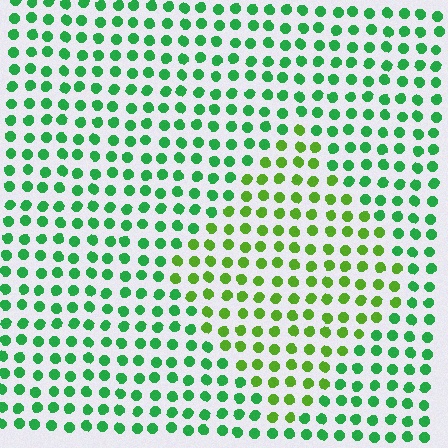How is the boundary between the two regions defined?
The boundary is defined purely by a slight shift in hue (about 36 degrees). Spacing, size, and orientation are identical on both sides.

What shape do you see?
I see a diamond.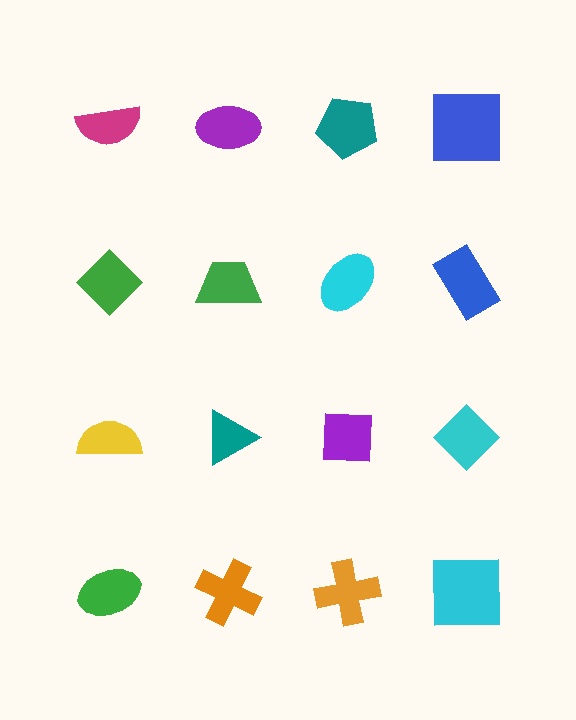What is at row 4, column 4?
A cyan square.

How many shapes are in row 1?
4 shapes.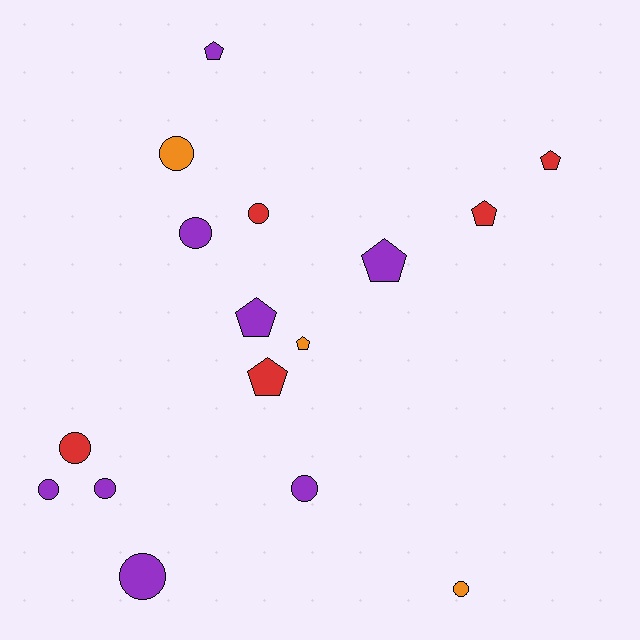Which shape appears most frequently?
Circle, with 9 objects.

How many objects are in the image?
There are 16 objects.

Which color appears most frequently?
Purple, with 8 objects.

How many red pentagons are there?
There are 3 red pentagons.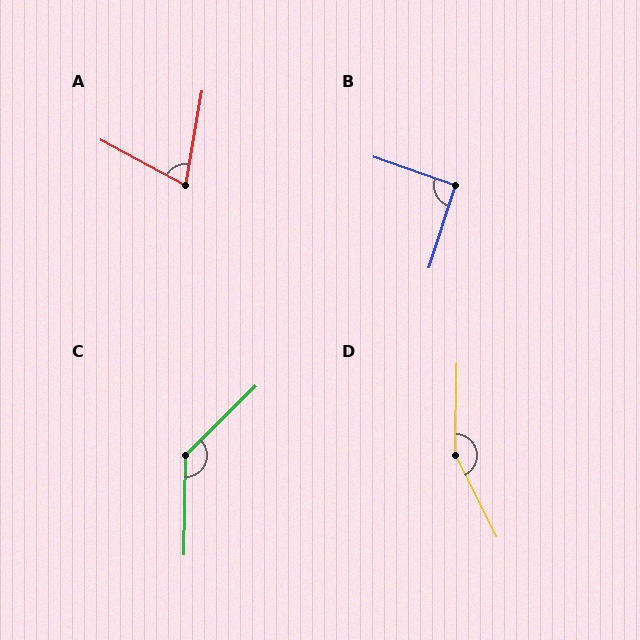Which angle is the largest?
D, at approximately 153 degrees.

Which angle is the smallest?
A, at approximately 71 degrees.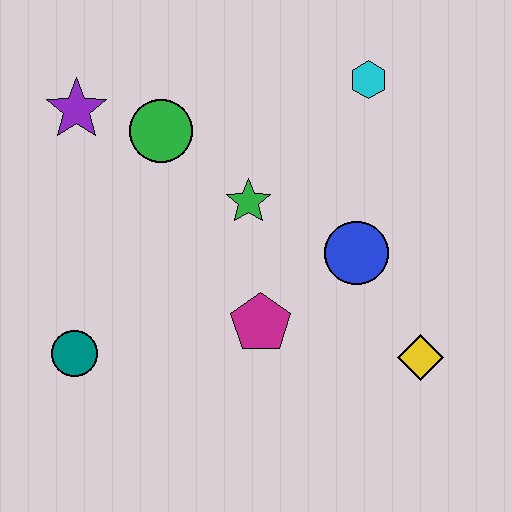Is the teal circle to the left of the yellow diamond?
Yes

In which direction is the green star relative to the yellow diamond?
The green star is to the left of the yellow diamond.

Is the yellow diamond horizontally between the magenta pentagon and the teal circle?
No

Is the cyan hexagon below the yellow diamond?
No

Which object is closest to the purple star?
The green circle is closest to the purple star.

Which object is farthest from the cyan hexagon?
The teal circle is farthest from the cyan hexagon.